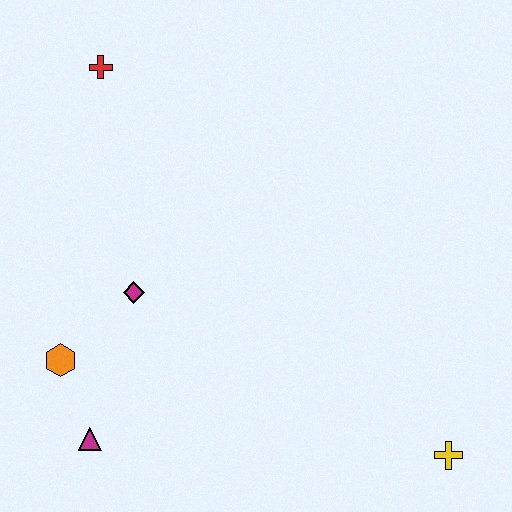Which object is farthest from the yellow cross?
The red cross is farthest from the yellow cross.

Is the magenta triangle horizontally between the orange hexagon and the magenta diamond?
Yes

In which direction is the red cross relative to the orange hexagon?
The red cross is above the orange hexagon.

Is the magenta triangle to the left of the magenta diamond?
Yes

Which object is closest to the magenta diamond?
The orange hexagon is closest to the magenta diamond.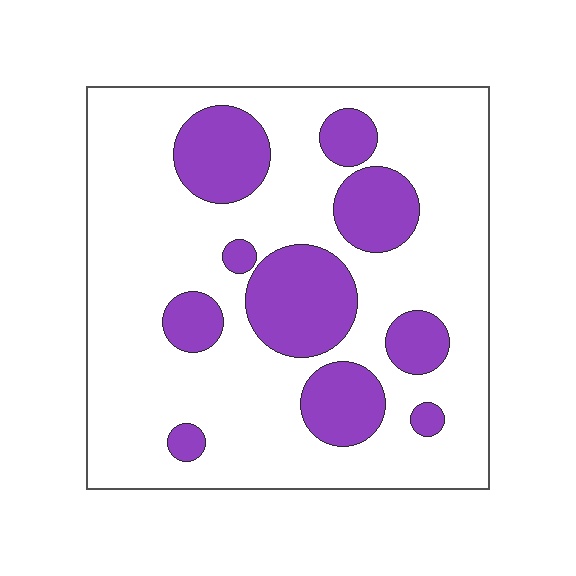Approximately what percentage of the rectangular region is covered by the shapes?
Approximately 25%.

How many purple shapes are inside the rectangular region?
10.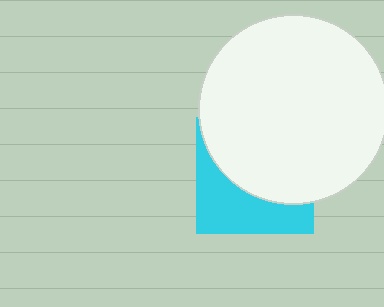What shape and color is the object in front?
The object in front is a white circle.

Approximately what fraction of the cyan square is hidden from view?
Roughly 59% of the cyan square is hidden behind the white circle.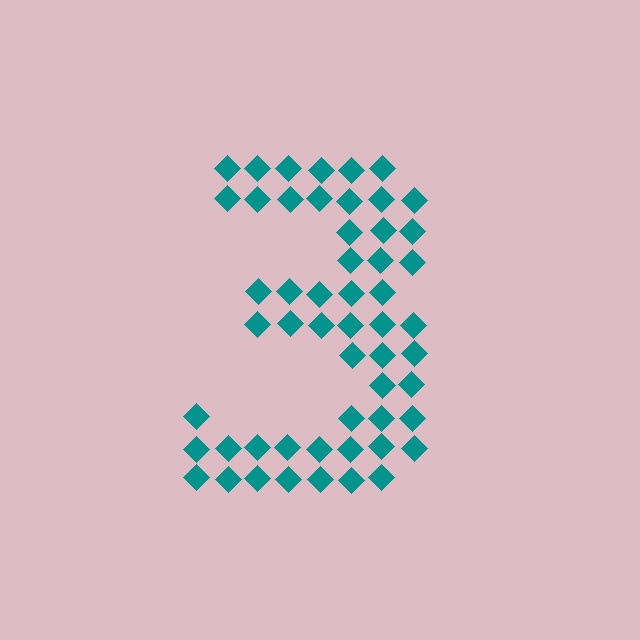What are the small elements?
The small elements are diamonds.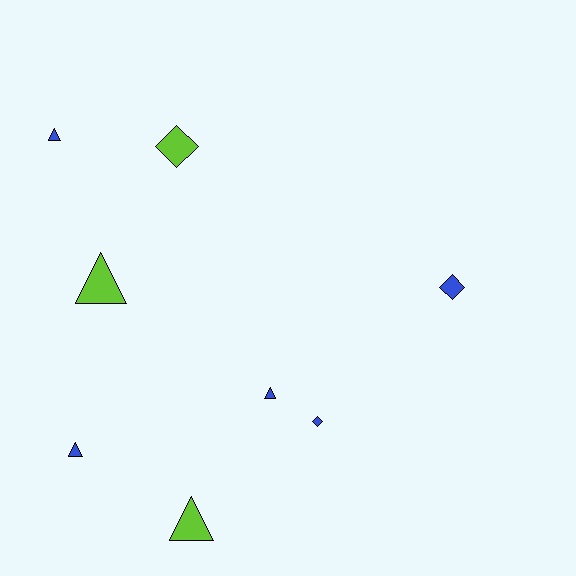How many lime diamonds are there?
There is 1 lime diamond.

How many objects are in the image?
There are 8 objects.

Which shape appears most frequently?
Triangle, with 5 objects.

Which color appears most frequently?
Blue, with 5 objects.